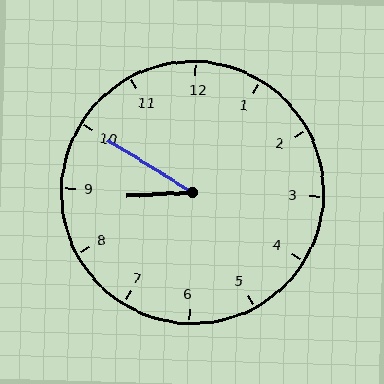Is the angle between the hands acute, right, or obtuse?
It is acute.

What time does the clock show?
8:50.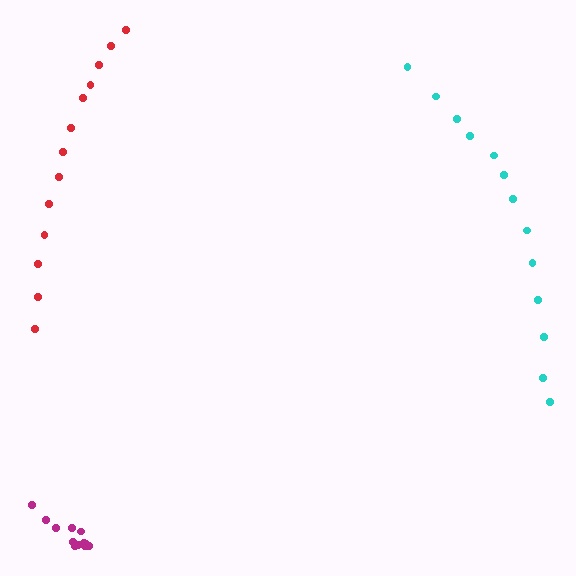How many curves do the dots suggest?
There are 3 distinct paths.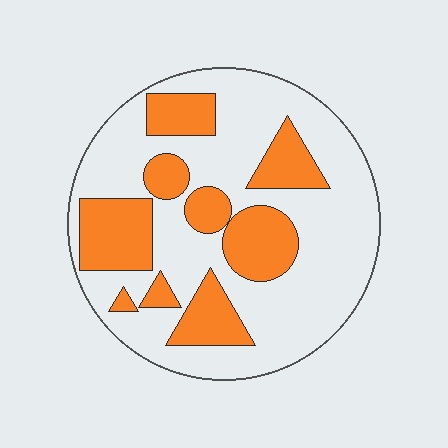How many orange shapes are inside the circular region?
9.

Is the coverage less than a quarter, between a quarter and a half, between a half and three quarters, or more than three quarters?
Between a quarter and a half.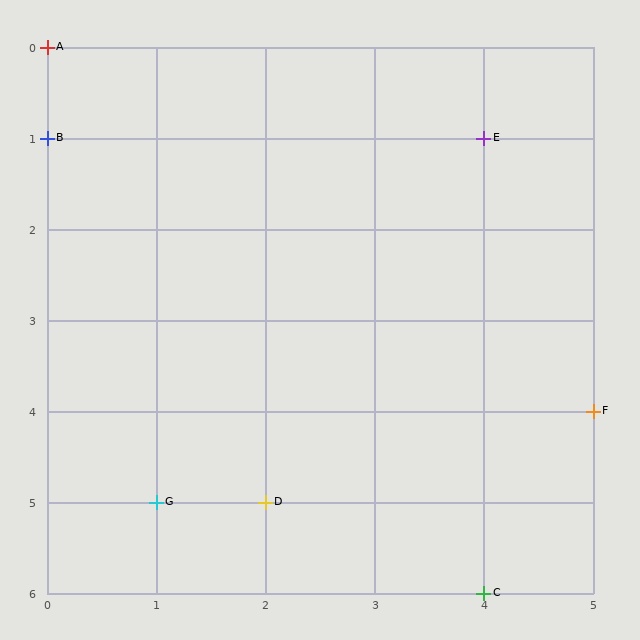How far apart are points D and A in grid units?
Points D and A are 2 columns and 5 rows apart (about 5.4 grid units diagonally).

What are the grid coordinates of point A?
Point A is at grid coordinates (0, 0).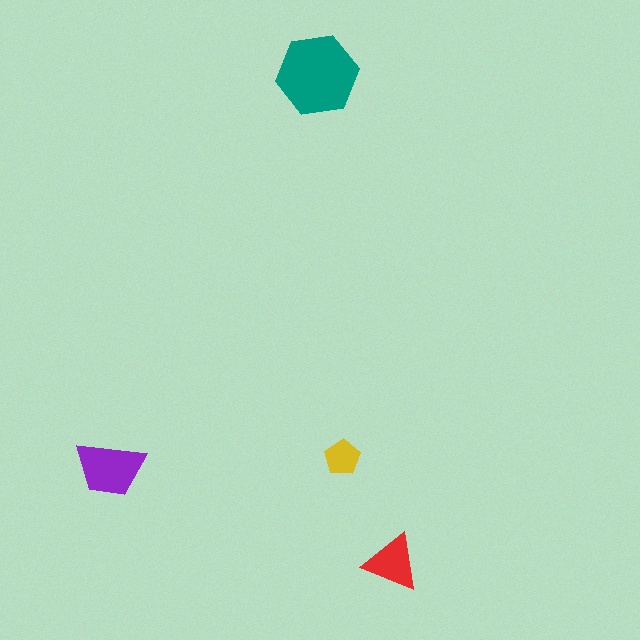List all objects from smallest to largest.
The yellow pentagon, the red triangle, the purple trapezoid, the teal hexagon.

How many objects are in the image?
There are 4 objects in the image.